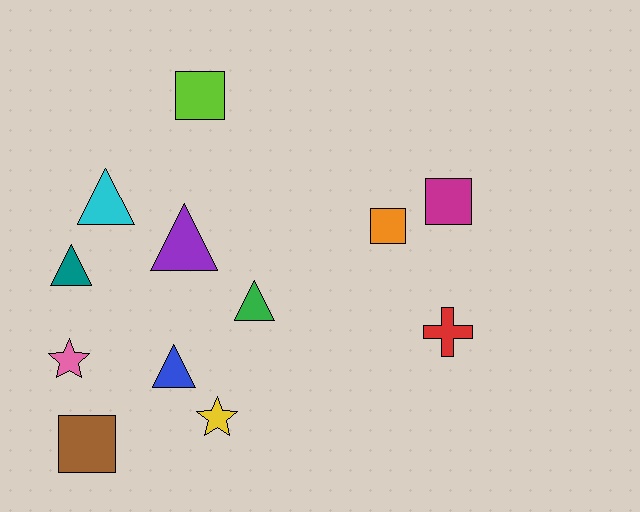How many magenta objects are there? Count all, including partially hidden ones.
There is 1 magenta object.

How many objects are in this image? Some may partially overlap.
There are 12 objects.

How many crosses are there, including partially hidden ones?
There is 1 cross.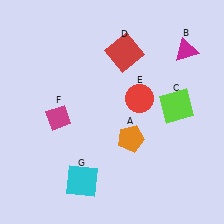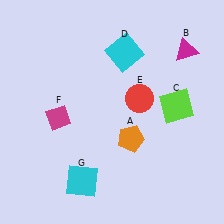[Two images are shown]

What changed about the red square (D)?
In Image 1, D is red. In Image 2, it changed to cyan.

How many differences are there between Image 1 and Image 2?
There is 1 difference between the two images.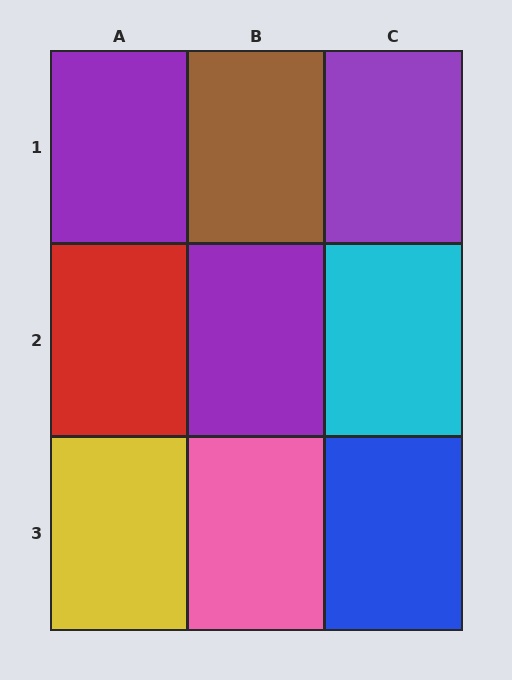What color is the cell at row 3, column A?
Yellow.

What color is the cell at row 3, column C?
Blue.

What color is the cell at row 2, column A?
Red.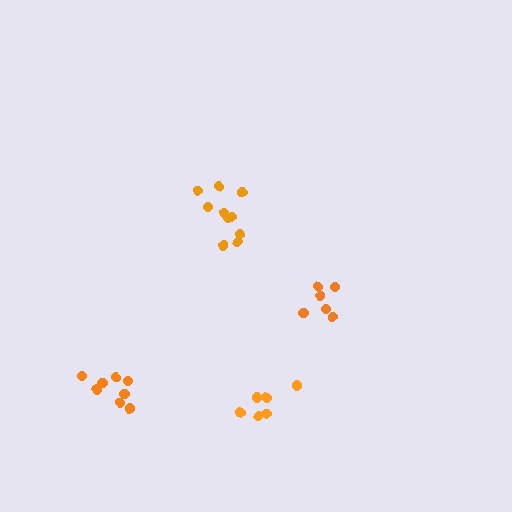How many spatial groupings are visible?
There are 4 spatial groupings.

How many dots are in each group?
Group 1: 10 dots, Group 2: 6 dots, Group 3: 6 dots, Group 4: 9 dots (31 total).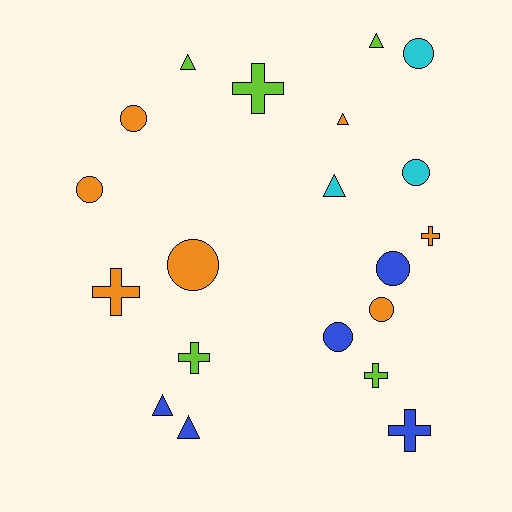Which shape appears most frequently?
Circle, with 8 objects.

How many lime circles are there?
There are no lime circles.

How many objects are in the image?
There are 20 objects.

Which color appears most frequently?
Orange, with 7 objects.